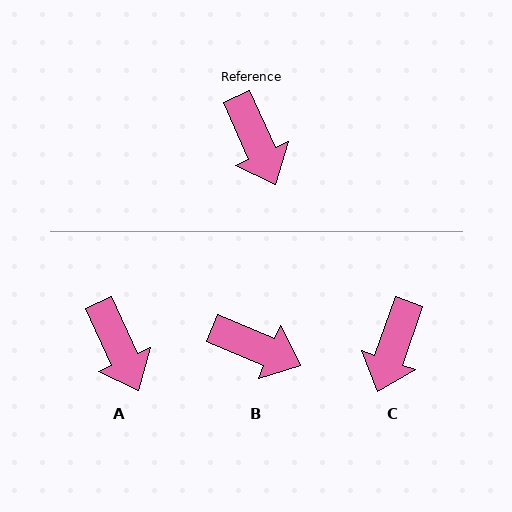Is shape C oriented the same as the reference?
No, it is off by about 44 degrees.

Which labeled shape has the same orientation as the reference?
A.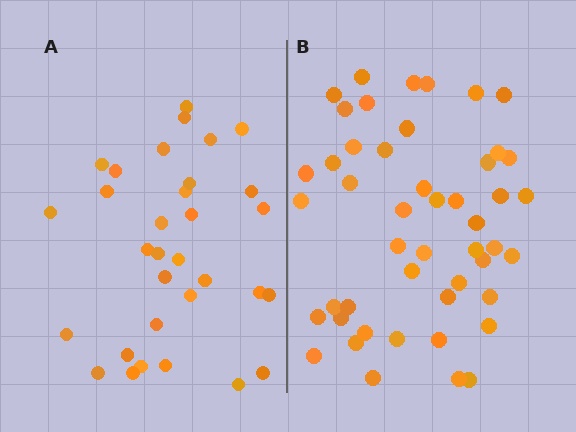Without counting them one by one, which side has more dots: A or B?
Region B (the right region) has more dots.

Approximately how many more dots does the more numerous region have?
Region B has approximately 15 more dots than region A.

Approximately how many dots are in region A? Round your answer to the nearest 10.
About 30 dots. (The exact count is 32, which rounds to 30.)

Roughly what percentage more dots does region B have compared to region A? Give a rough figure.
About 50% more.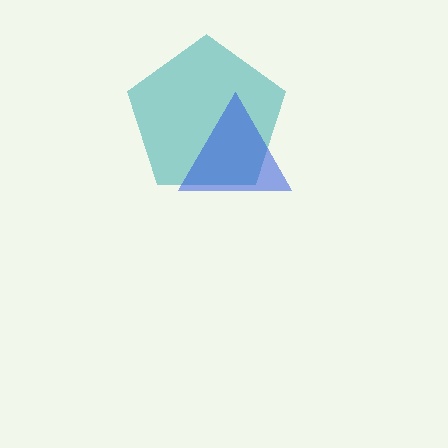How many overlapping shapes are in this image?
There are 2 overlapping shapes in the image.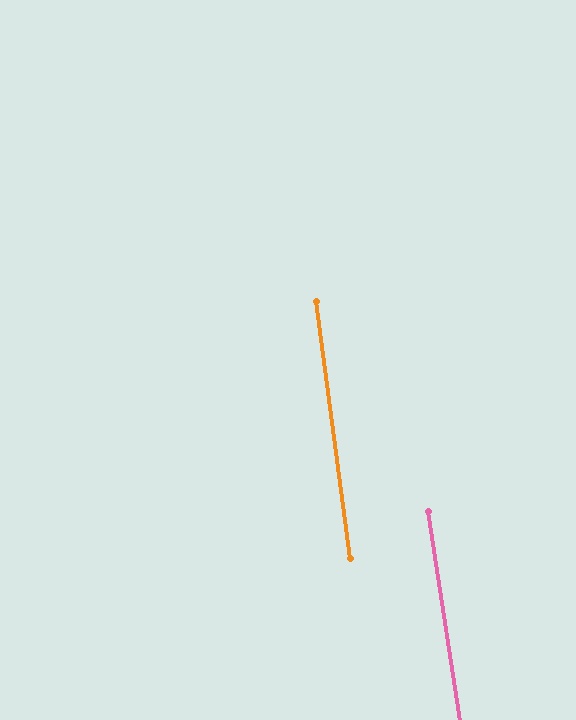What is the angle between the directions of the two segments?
Approximately 1 degree.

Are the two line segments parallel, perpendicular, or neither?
Parallel — their directions differ by only 1.1°.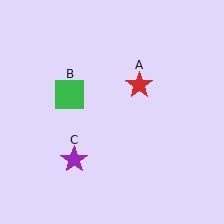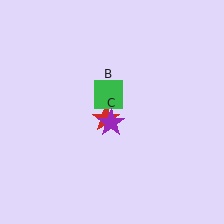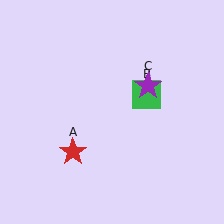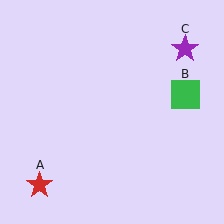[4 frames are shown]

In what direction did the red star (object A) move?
The red star (object A) moved down and to the left.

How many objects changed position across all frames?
3 objects changed position: red star (object A), green square (object B), purple star (object C).